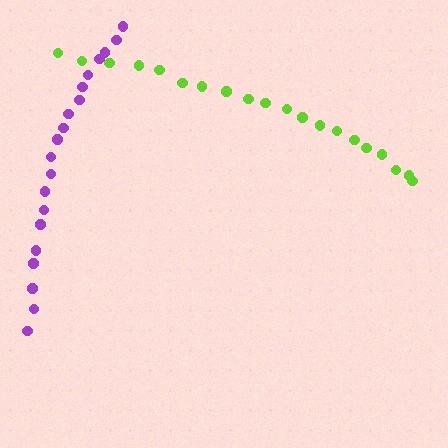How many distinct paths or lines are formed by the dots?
There are 2 distinct paths.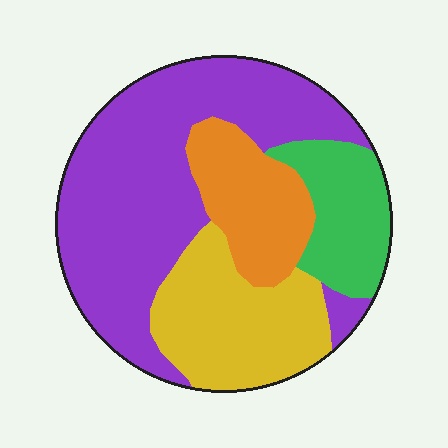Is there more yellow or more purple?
Purple.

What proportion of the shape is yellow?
Yellow covers roughly 20% of the shape.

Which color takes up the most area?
Purple, at roughly 50%.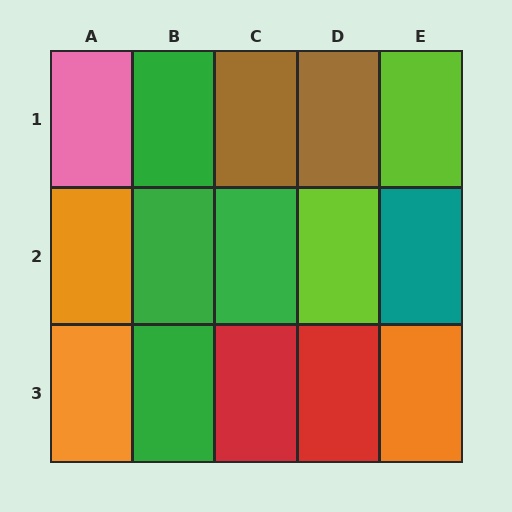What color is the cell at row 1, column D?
Brown.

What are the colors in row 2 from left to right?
Orange, green, green, lime, teal.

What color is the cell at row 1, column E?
Lime.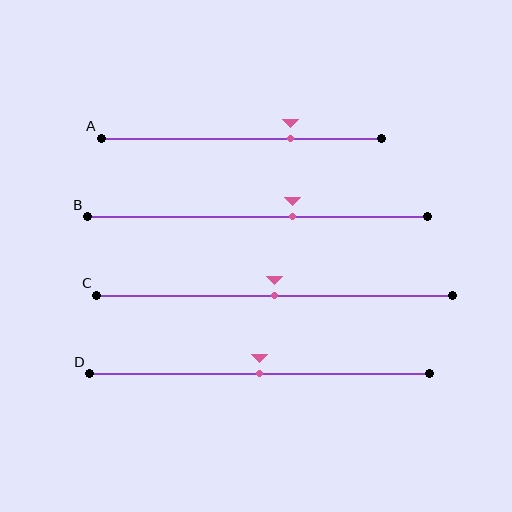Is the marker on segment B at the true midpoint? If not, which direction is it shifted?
No, the marker on segment B is shifted to the right by about 10% of the segment length.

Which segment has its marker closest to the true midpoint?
Segment C has its marker closest to the true midpoint.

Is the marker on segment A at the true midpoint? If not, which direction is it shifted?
No, the marker on segment A is shifted to the right by about 17% of the segment length.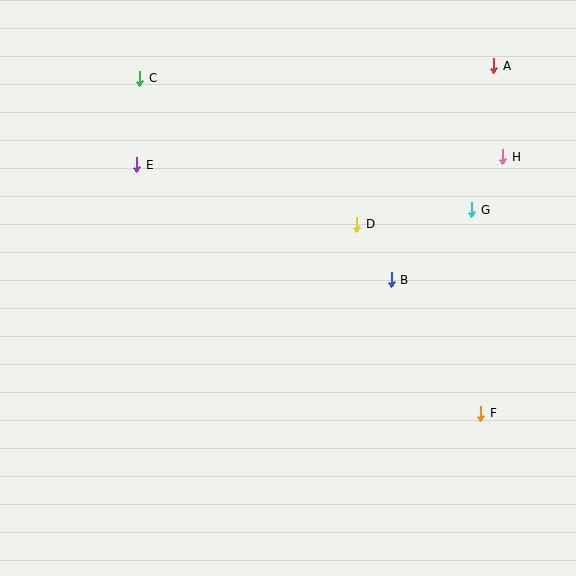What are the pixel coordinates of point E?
Point E is at (137, 165).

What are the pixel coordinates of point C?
Point C is at (140, 78).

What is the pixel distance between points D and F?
The distance between D and F is 226 pixels.